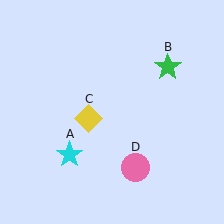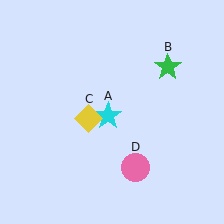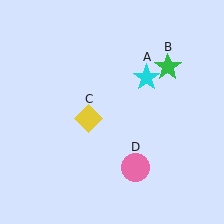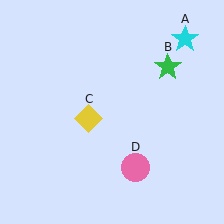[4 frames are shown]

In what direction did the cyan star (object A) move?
The cyan star (object A) moved up and to the right.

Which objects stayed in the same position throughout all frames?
Green star (object B) and yellow diamond (object C) and pink circle (object D) remained stationary.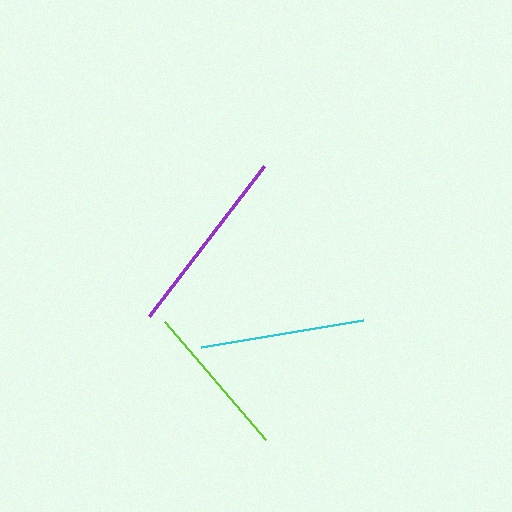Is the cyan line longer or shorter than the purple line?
The purple line is longer than the cyan line.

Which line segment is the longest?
The purple line is the longest at approximately 189 pixels.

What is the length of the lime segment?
The lime segment is approximately 155 pixels long.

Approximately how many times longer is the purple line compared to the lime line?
The purple line is approximately 1.2 times the length of the lime line.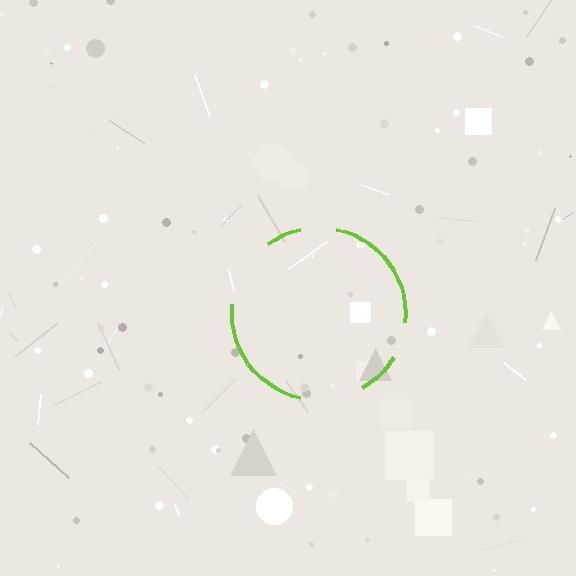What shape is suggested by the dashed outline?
The dashed outline suggests a circle.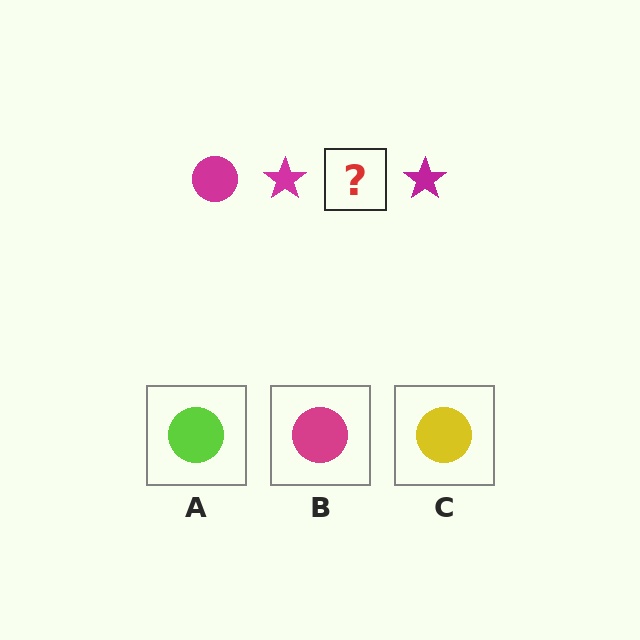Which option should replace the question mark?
Option B.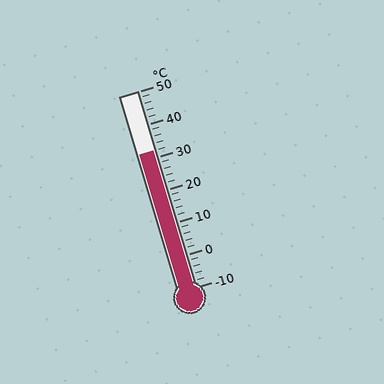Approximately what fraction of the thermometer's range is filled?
The thermometer is filled to approximately 70% of its range.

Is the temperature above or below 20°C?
The temperature is above 20°C.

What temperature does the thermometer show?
The thermometer shows approximately 32°C.